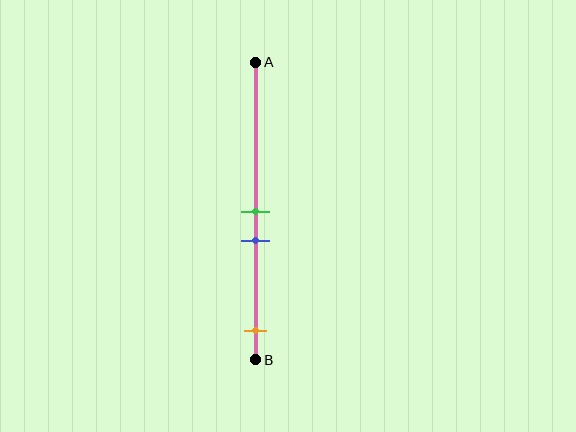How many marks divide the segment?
There are 3 marks dividing the segment.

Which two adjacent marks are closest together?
The green and blue marks are the closest adjacent pair.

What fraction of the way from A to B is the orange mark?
The orange mark is approximately 90% (0.9) of the way from A to B.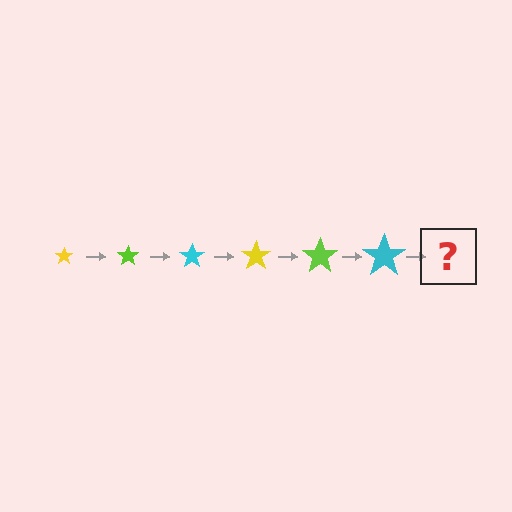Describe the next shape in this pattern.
It should be a yellow star, larger than the previous one.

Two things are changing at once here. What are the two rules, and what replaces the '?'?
The two rules are that the star grows larger each step and the color cycles through yellow, lime, and cyan. The '?' should be a yellow star, larger than the previous one.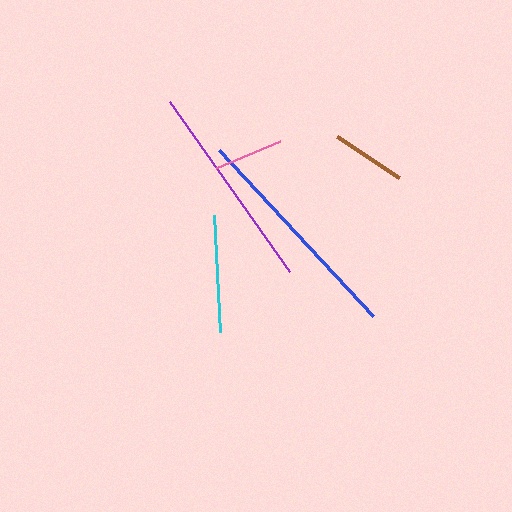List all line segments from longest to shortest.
From longest to shortest: blue, purple, cyan, brown, pink.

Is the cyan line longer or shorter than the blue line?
The blue line is longer than the cyan line.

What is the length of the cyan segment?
The cyan segment is approximately 116 pixels long.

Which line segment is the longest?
The blue line is the longest at approximately 227 pixels.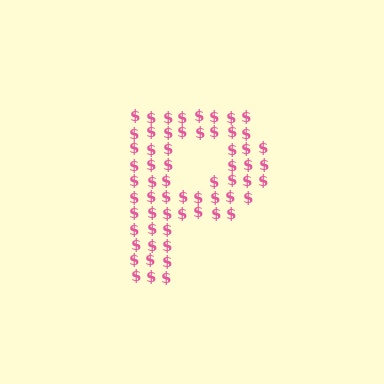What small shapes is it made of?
It is made of small dollar signs.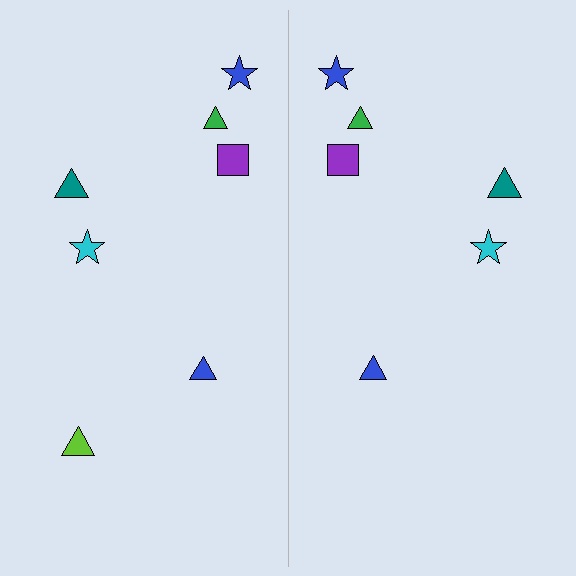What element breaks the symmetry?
A lime triangle is missing from the right side.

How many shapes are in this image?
There are 13 shapes in this image.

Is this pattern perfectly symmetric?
No, the pattern is not perfectly symmetric. A lime triangle is missing from the right side.